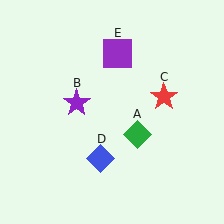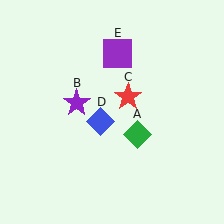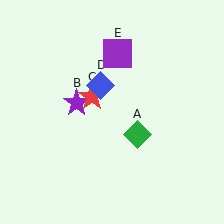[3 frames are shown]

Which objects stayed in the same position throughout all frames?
Green diamond (object A) and purple star (object B) and purple square (object E) remained stationary.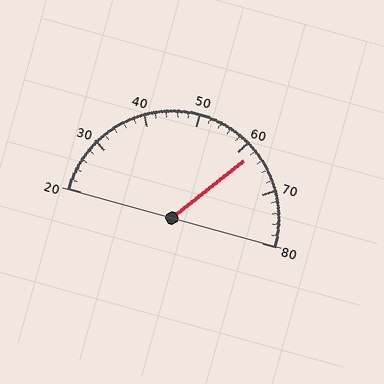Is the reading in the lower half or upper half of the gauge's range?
The reading is in the upper half of the range (20 to 80).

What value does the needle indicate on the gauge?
The needle indicates approximately 62.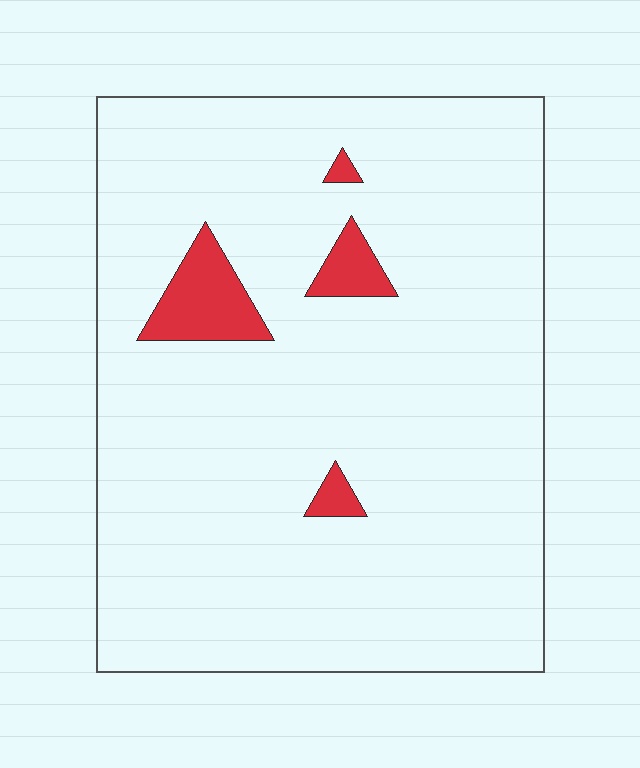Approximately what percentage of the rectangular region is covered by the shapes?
Approximately 5%.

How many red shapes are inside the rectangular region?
4.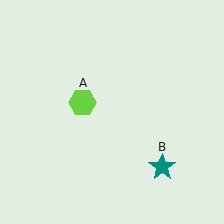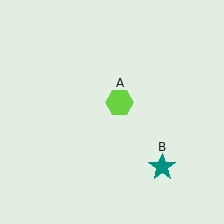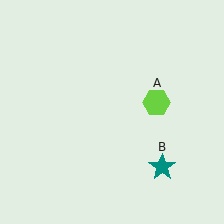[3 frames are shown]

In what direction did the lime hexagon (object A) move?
The lime hexagon (object A) moved right.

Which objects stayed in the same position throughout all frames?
Teal star (object B) remained stationary.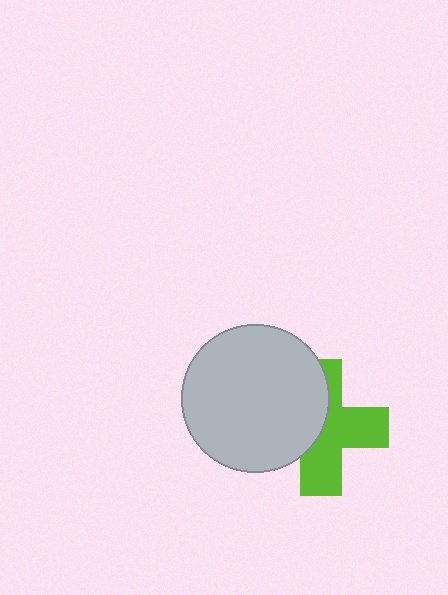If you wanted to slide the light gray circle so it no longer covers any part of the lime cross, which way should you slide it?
Slide it left — that is the most direct way to separate the two shapes.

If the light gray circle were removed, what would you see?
You would see the complete lime cross.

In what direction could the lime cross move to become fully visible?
The lime cross could move right. That would shift it out from behind the light gray circle entirely.